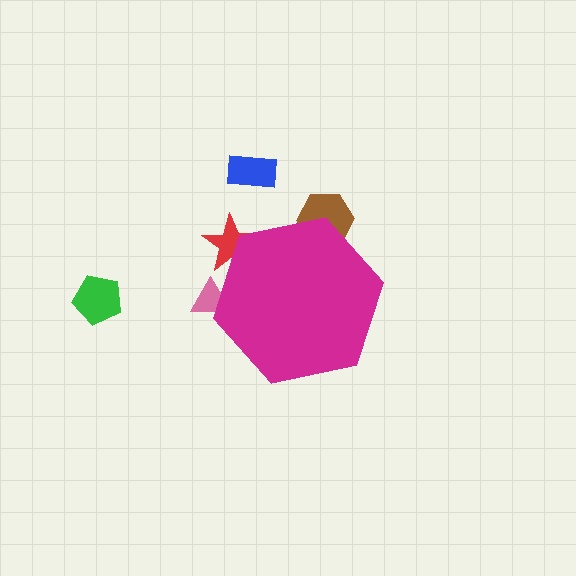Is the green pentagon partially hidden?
No, the green pentagon is fully visible.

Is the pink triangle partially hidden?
Yes, the pink triangle is partially hidden behind the magenta hexagon.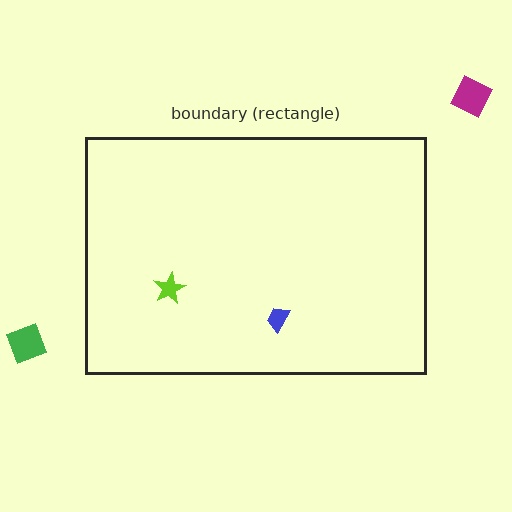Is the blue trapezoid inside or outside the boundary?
Inside.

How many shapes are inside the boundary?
2 inside, 2 outside.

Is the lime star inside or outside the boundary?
Inside.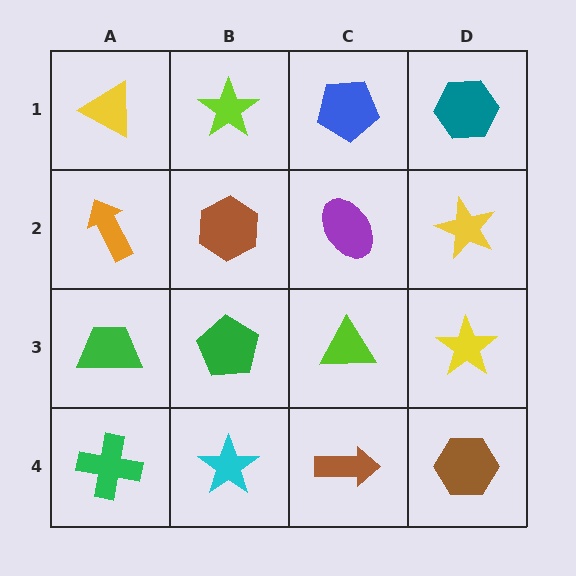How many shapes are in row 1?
4 shapes.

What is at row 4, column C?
A brown arrow.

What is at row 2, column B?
A brown hexagon.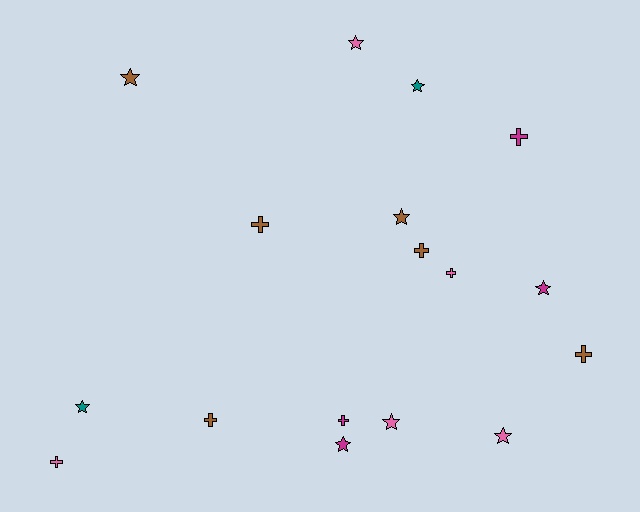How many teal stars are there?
There are 2 teal stars.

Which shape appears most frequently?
Star, with 9 objects.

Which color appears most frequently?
Brown, with 6 objects.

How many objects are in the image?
There are 17 objects.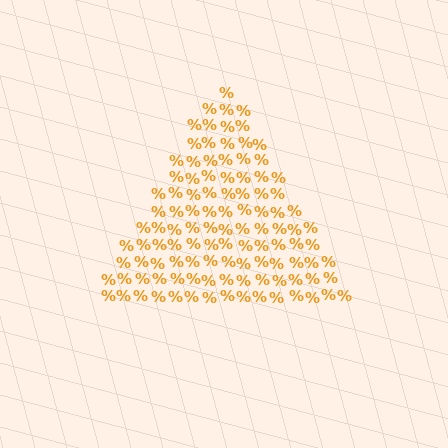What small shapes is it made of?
It is made of small percent signs.